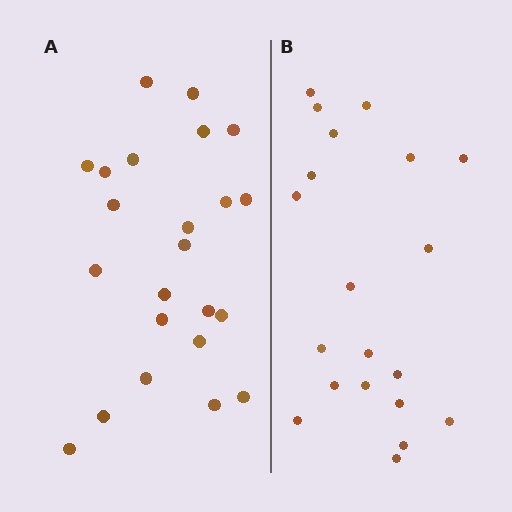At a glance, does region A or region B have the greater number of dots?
Region A (the left region) has more dots.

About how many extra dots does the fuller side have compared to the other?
Region A has just a few more — roughly 2 or 3 more dots than region B.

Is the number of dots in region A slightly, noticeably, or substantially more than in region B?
Region A has only slightly more — the two regions are fairly close. The ratio is roughly 1.1 to 1.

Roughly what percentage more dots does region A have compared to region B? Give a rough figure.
About 15% more.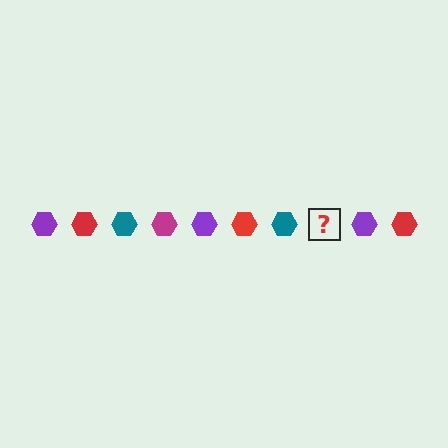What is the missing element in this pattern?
The missing element is a magenta hexagon.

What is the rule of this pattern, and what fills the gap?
The rule is that the pattern cycles through purple, red, teal, magenta hexagons. The gap should be filled with a magenta hexagon.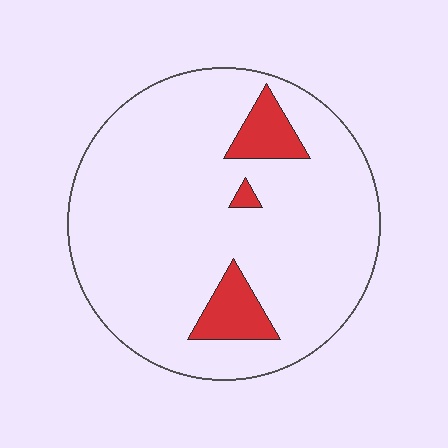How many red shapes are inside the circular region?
3.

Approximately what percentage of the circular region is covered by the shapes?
Approximately 10%.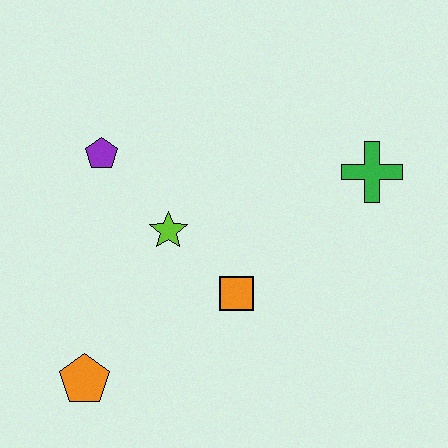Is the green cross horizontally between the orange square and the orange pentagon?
No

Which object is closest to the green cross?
The orange square is closest to the green cross.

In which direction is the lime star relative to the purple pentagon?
The lime star is below the purple pentagon.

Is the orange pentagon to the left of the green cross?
Yes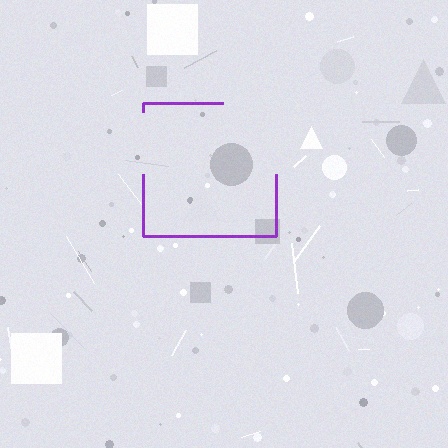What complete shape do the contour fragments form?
The contour fragments form a square.